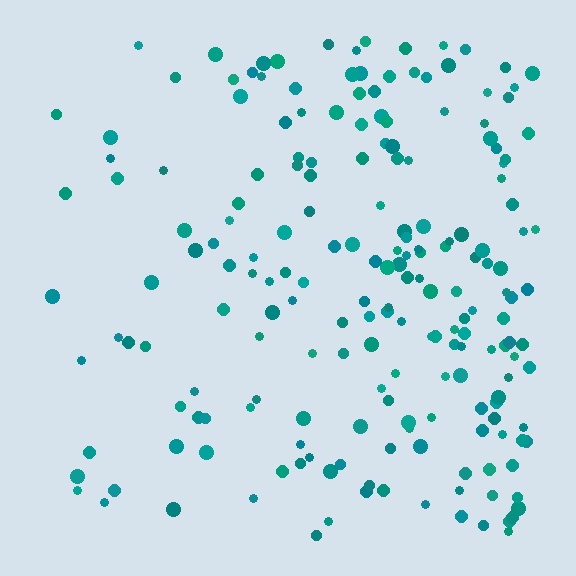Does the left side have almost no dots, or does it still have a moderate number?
Still a moderate number, just noticeably fewer than the right.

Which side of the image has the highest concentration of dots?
The right.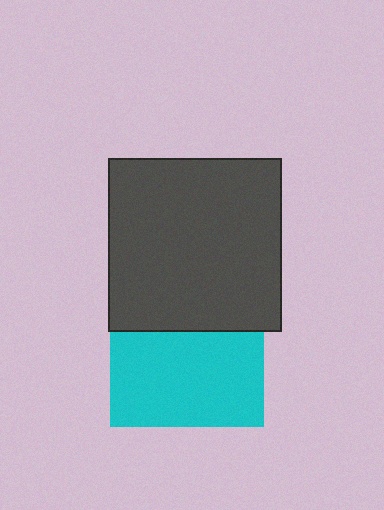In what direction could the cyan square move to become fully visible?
The cyan square could move down. That would shift it out from behind the dark gray square entirely.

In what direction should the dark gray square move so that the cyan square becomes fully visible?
The dark gray square should move up. That is the shortest direction to clear the overlap and leave the cyan square fully visible.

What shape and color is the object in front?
The object in front is a dark gray square.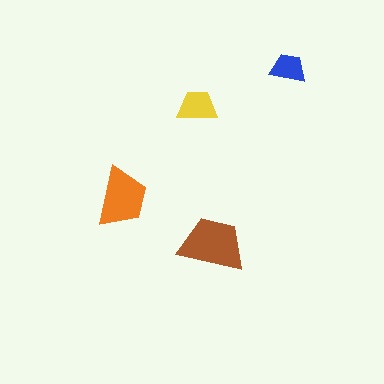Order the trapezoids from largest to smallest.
the brown one, the orange one, the yellow one, the blue one.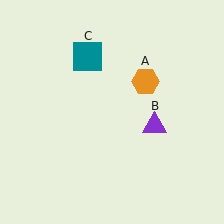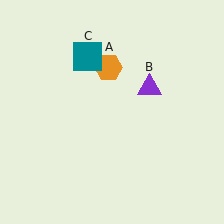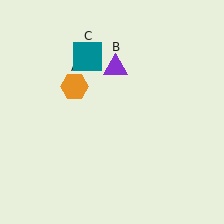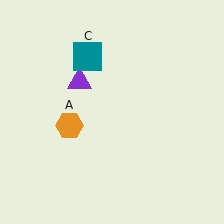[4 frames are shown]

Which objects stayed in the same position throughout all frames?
Teal square (object C) remained stationary.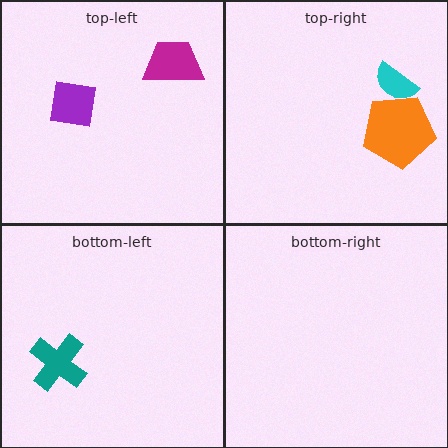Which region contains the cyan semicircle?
The top-right region.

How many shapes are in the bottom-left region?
1.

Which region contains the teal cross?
The bottom-left region.